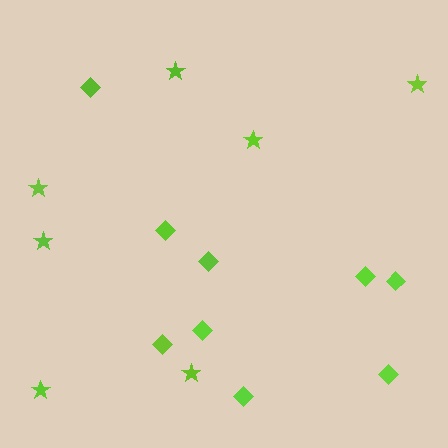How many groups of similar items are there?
There are 2 groups: one group of stars (7) and one group of diamonds (9).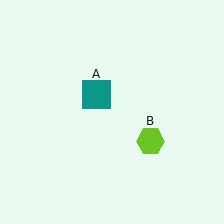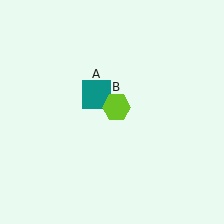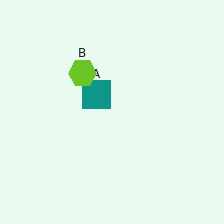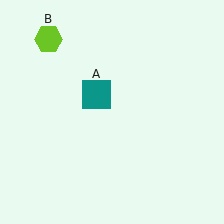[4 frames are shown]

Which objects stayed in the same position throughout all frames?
Teal square (object A) remained stationary.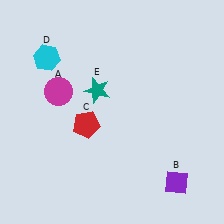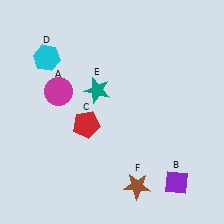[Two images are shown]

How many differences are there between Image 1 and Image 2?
There is 1 difference between the two images.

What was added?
A brown star (F) was added in Image 2.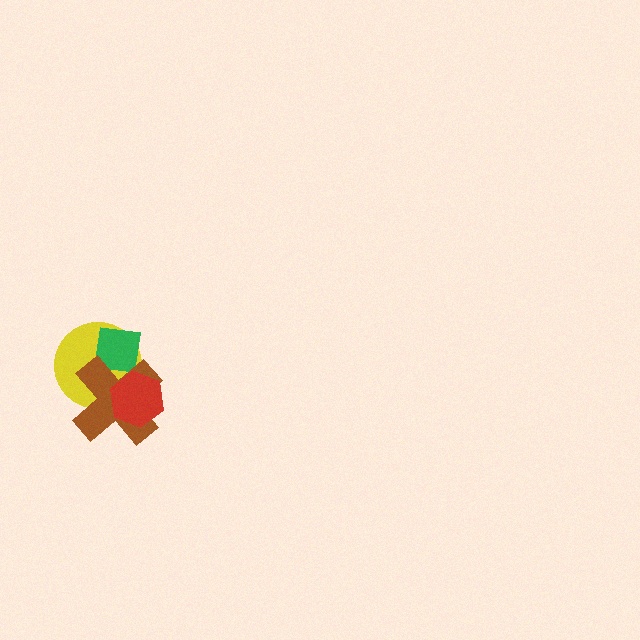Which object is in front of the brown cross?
The red hexagon is in front of the brown cross.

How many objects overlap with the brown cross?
3 objects overlap with the brown cross.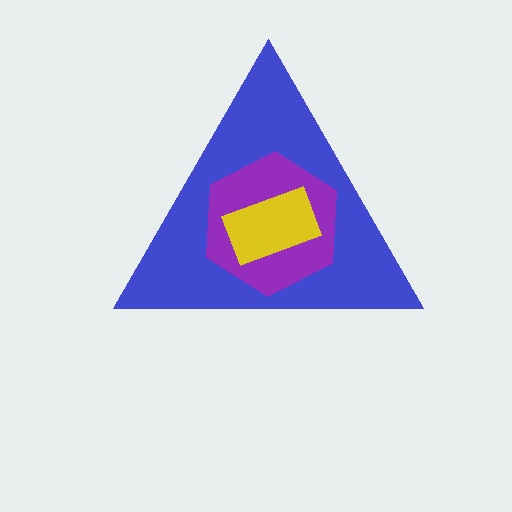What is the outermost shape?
The blue triangle.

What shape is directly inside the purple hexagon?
The yellow rectangle.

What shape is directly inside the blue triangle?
The purple hexagon.